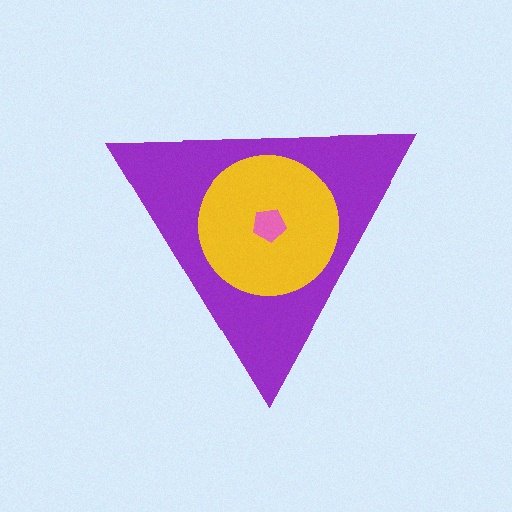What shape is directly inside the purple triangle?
The yellow circle.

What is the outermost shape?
The purple triangle.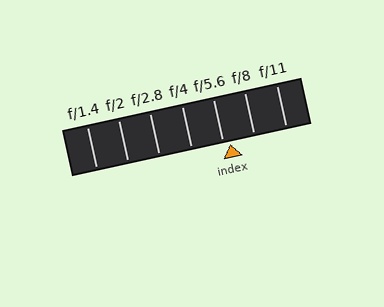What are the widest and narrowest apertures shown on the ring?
The widest aperture shown is f/1.4 and the narrowest is f/11.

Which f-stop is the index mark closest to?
The index mark is closest to f/5.6.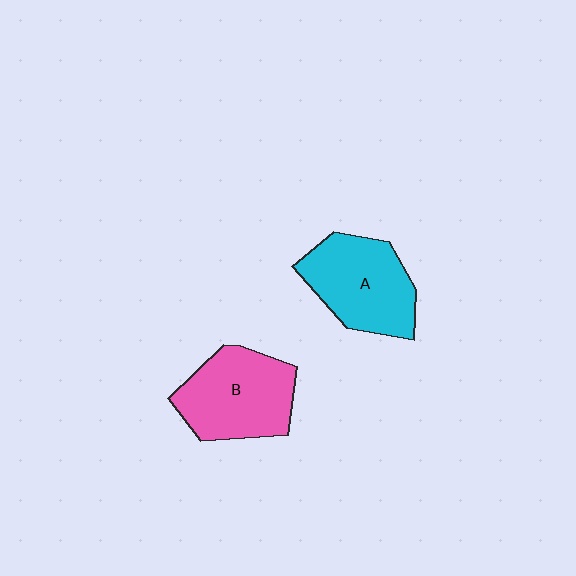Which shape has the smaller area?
Shape A (cyan).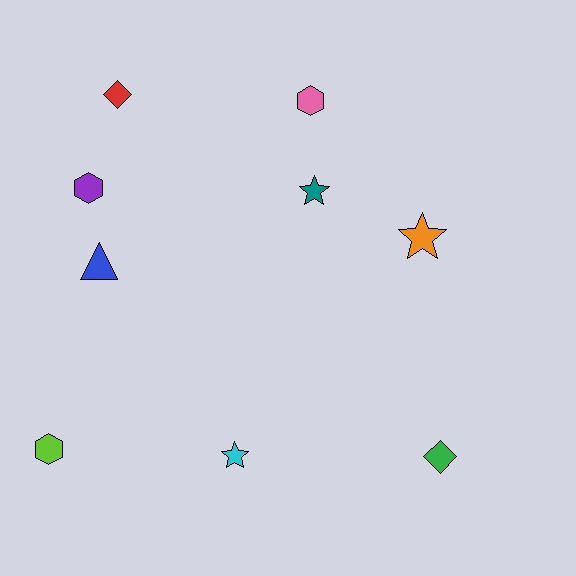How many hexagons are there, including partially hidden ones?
There are 3 hexagons.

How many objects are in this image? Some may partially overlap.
There are 9 objects.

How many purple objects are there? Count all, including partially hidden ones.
There is 1 purple object.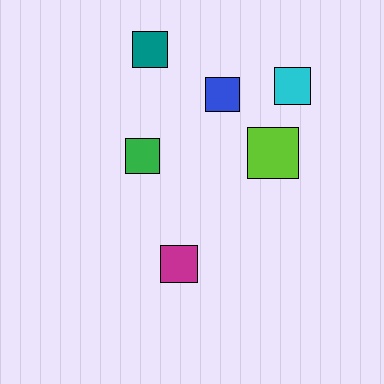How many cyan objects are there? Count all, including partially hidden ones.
There is 1 cyan object.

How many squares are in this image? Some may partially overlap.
There are 6 squares.